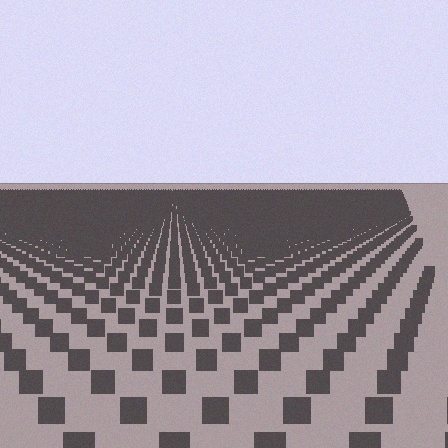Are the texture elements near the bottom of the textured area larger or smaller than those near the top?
Larger. Near the bottom, elements are closer to the viewer and appear at a bigger on-screen size.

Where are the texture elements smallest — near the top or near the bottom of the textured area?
Near the top.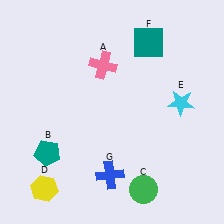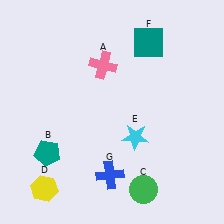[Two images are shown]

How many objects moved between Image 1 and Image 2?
1 object moved between the two images.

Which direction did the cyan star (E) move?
The cyan star (E) moved left.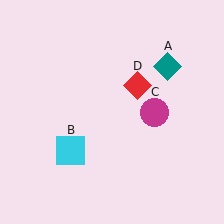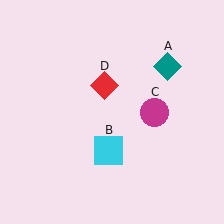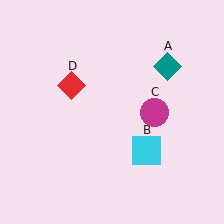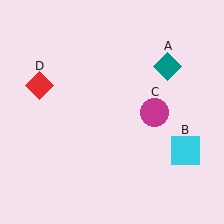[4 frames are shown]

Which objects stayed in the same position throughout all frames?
Teal diamond (object A) and magenta circle (object C) remained stationary.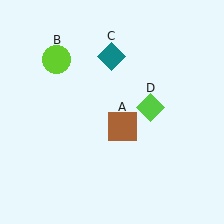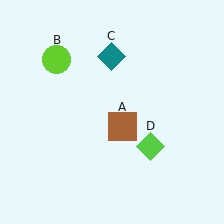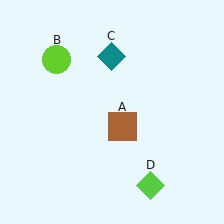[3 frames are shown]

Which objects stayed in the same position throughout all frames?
Brown square (object A) and lime circle (object B) and teal diamond (object C) remained stationary.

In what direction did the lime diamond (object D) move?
The lime diamond (object D) moved down.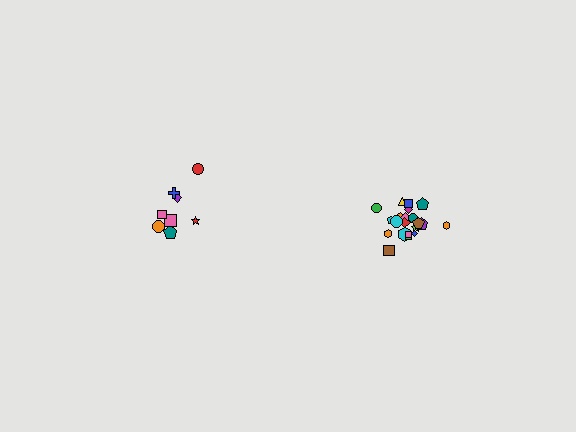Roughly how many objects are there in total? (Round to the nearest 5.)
Roughly 30 objects in total.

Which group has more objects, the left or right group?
The right group.